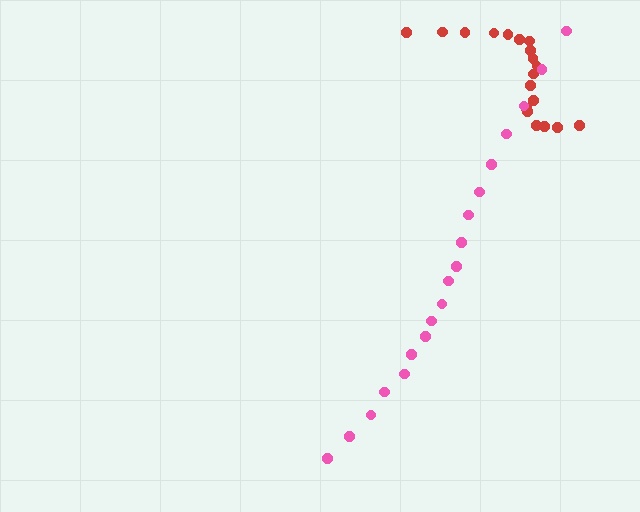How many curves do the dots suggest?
There are 2 distinct paths.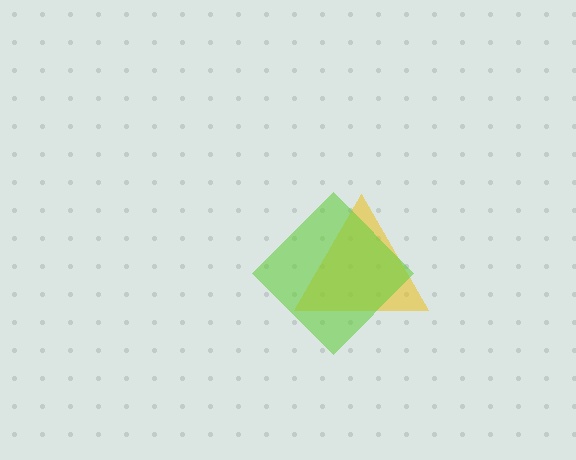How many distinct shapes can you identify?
There are 2 distinct shapes: a yellow triangle, a lime diamond.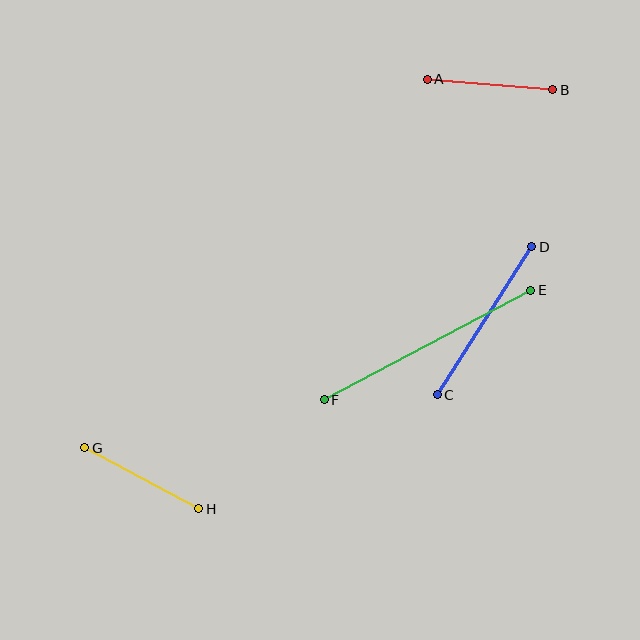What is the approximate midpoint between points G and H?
The midpoint is at approximately (142, 478) pixels.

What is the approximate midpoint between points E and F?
The midpoint is at approximately (427, 345) pixels.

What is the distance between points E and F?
The distance is approximately 234 pixels.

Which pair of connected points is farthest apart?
Points E and F are farthest apart.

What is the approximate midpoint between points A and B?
The midpoint is at approximately (490, 85) pixels.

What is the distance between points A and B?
The distance is approximately 126 pixels.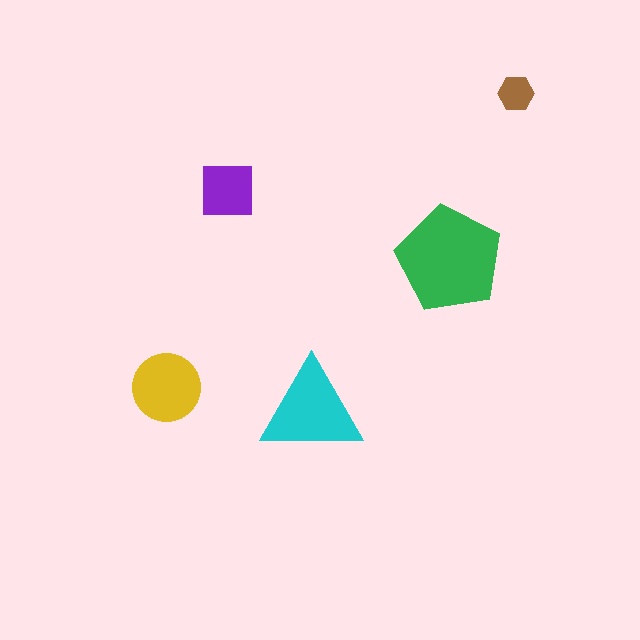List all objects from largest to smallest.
The green pentagon, the cyan triangle, the yellow circle, the purple square, the brown hexagon.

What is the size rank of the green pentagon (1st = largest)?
1st.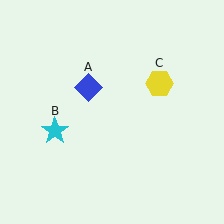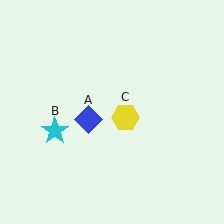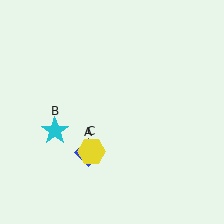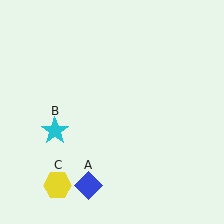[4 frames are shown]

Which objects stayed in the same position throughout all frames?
Cyan star (object B) remained stationary.